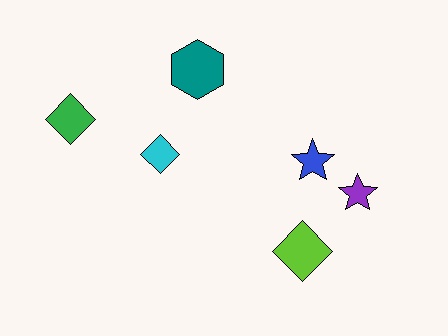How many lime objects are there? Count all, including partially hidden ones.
There is 1 lime object.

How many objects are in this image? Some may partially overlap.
There are 6 objects.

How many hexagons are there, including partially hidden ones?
There is 1 hexagon.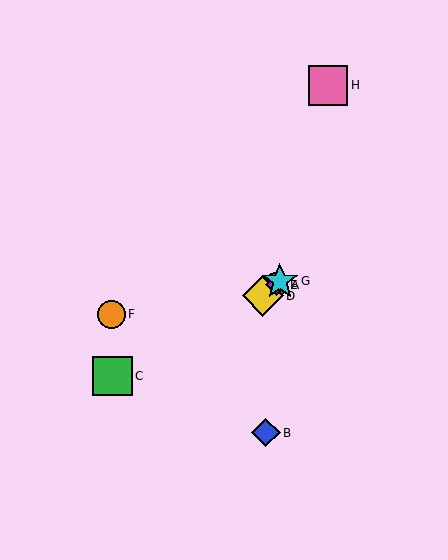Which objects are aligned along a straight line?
Objects A, D, E, G are aligned along a straight line.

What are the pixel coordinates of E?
Object E is at (276, 285).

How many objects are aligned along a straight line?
4 objects (A, D, E, G) are aligned along a straight line.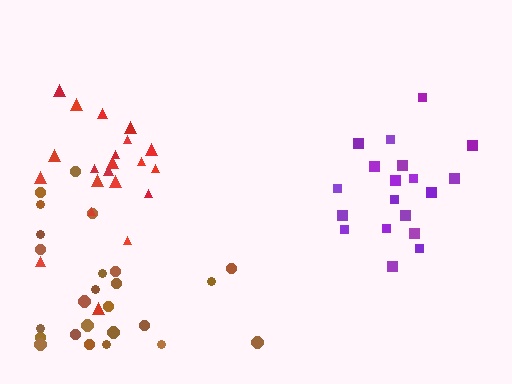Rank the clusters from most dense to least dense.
purple, red, brown.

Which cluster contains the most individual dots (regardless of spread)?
Brown (26).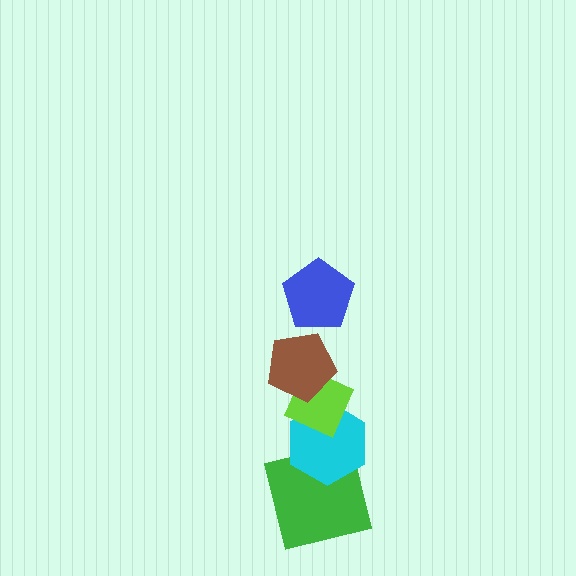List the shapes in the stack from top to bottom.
From top to bottom: the blue pentagon, the brown pentagon, the lime diamond, the cyan hexagon, the green square.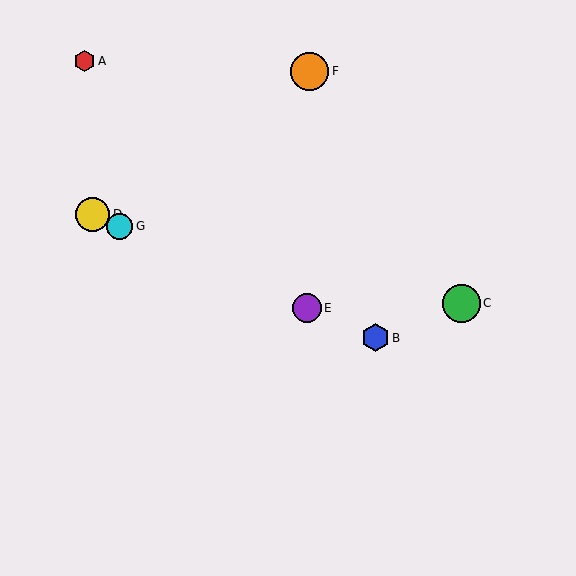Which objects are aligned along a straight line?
Objects B, D, E, G are aligned along a straight line.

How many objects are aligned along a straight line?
4 objects (B, D, E, G) are aligned along a straight line.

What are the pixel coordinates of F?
Object F is at (310, 71).